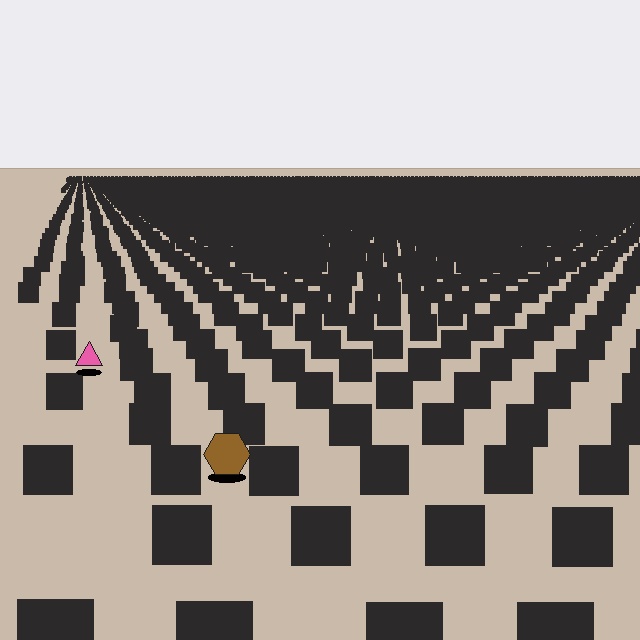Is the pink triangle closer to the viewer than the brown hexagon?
No. The brown hexagon is closer — you can tell from the texture gradient: the ground texture is coarser near it.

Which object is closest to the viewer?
The brown hexagon is closest. The texture marks near it are larger and more spread out.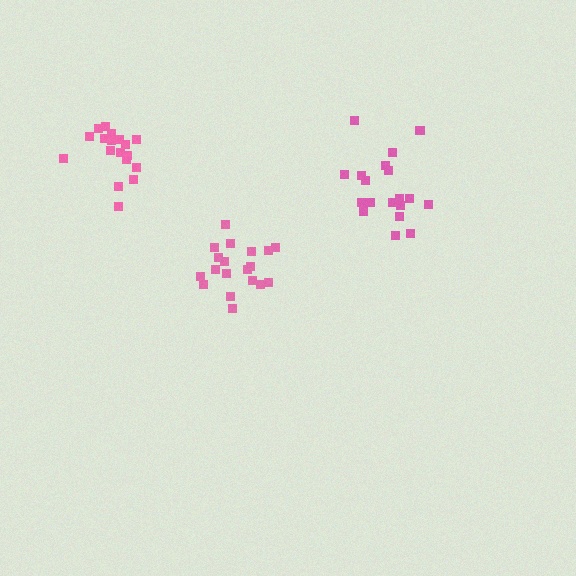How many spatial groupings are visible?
There are 3 spatial groupings.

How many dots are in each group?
Group 1: 19 dots, Group 2: 19 dots, Group 3: 18 dots (56 total).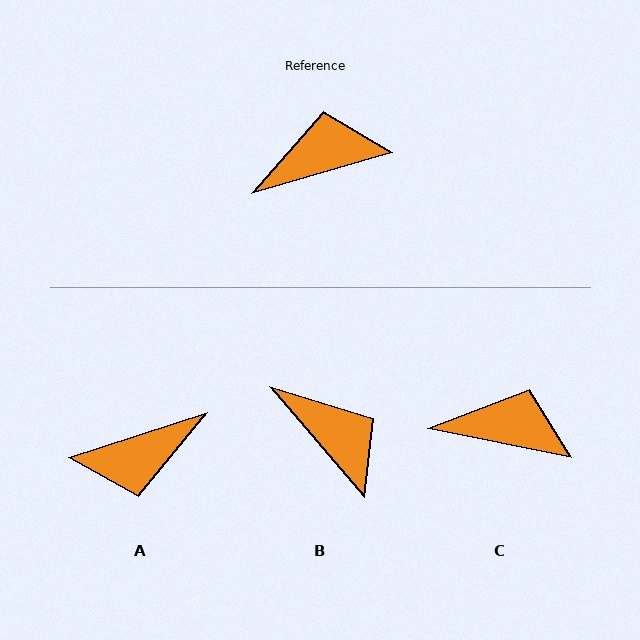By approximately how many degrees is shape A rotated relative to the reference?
Approximately 178 degrees clockwise.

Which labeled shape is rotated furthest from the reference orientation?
A, about 178 degrees away.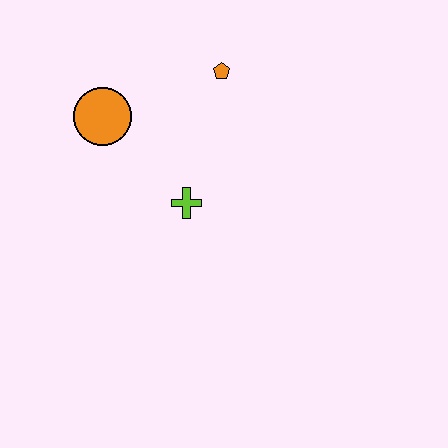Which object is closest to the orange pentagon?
The orange circle is closest to the orange pentagon.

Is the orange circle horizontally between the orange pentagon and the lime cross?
No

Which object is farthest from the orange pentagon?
The lime cross is farthest from the orange pentagon.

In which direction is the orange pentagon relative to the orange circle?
The orange pentagon is to the right of the orange circle.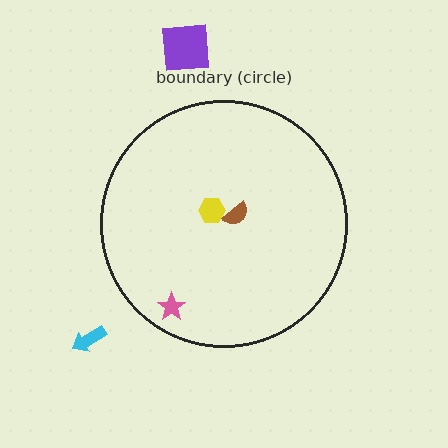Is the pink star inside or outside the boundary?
Inside.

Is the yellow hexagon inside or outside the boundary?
Inside.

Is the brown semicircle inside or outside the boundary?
Inside.